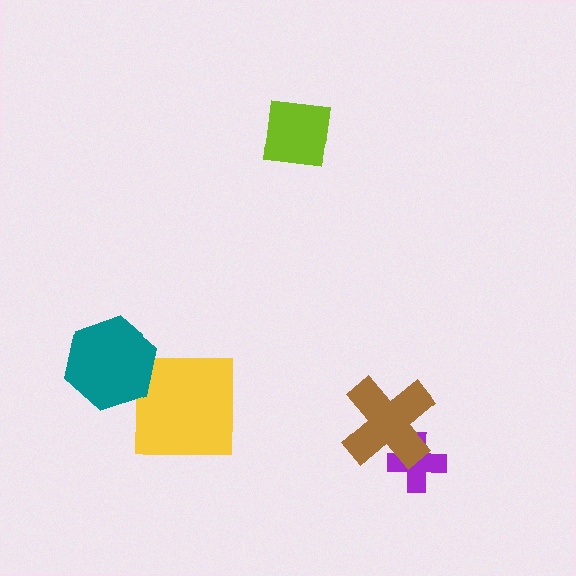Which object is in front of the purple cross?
The brown cross is in front of the purple cross.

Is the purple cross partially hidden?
Yes, it is partially covered by another shape.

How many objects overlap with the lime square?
0 objects overlap with the lime square.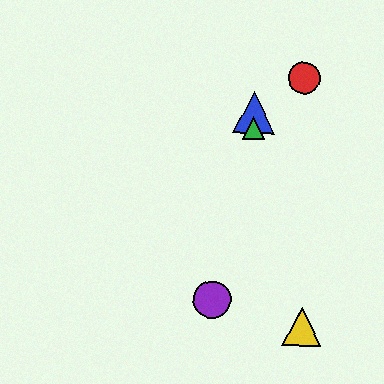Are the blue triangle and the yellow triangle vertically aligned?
No, the blue triangle is at x≈254 and the yellow triangle is at x≈302.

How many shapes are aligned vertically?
2 shapes (the blue triangle, the green triangle) are aligned vertically.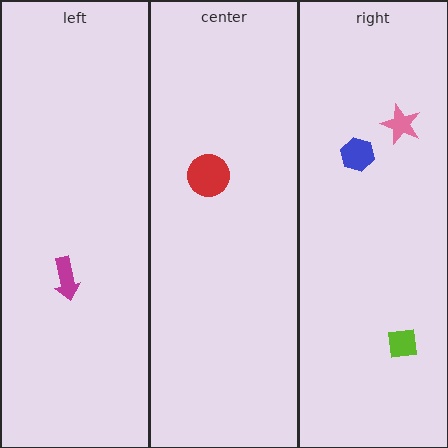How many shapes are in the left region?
1.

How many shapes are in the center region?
1.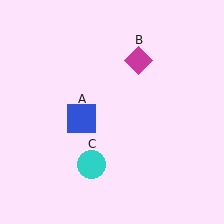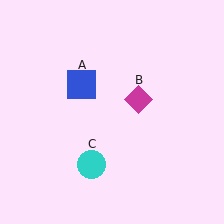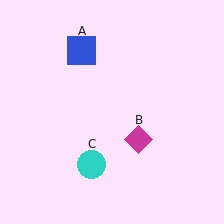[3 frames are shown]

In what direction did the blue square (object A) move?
The blue square (object A) moved up.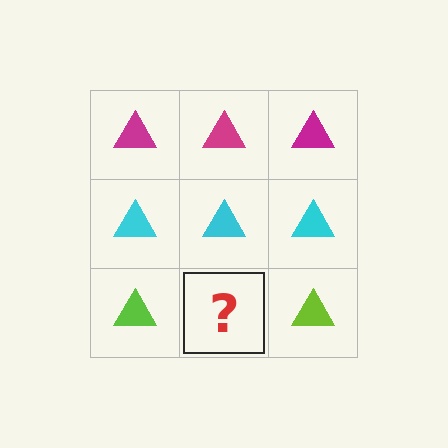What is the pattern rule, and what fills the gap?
The rule is that each row has a consistent color. The gap should be filled with a lime triangle.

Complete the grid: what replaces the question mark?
The question mark should be replaced with a lime triangle.